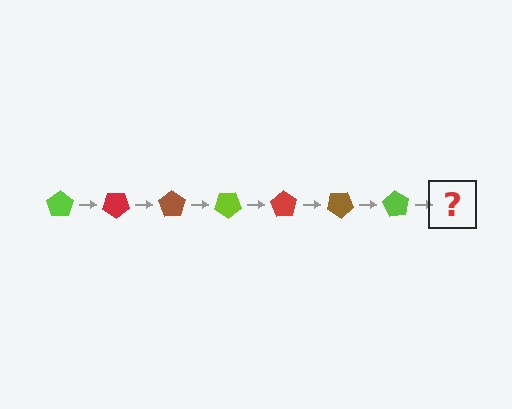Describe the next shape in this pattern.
It should be a red pentagon, rotated 245 degrees from the start.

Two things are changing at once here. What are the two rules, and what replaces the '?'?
The two rules are that it rotates 35 degrees each step and the color cycles through lime, red, and brown. The '?' should be a red pentagon, rotated 245 degrees from the start.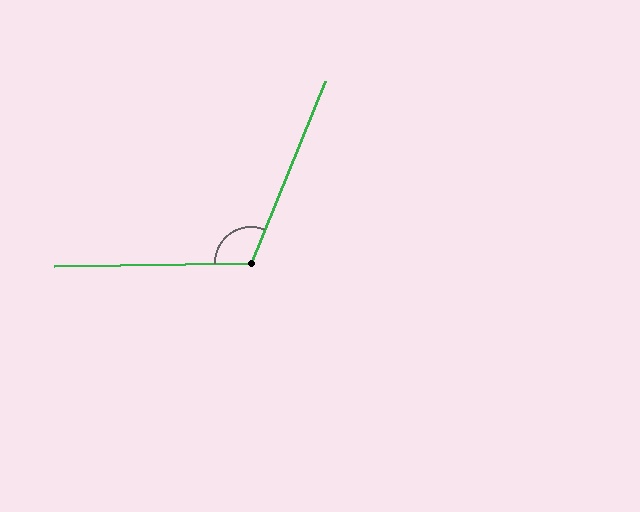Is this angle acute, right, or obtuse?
It is obtuse.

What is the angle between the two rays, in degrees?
Approximately 113 degrees.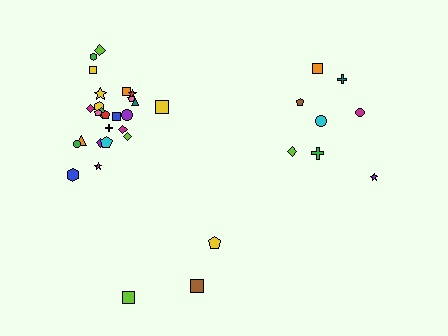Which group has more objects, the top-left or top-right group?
The top-left group.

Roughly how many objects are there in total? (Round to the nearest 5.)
Roughly 35 objects in total.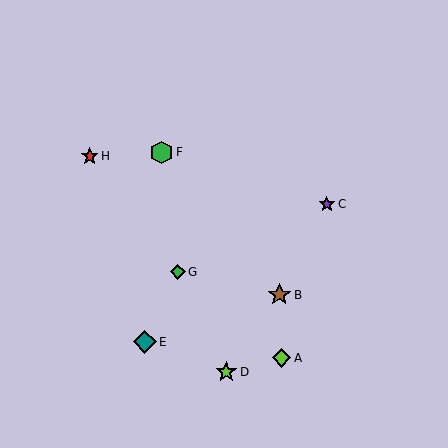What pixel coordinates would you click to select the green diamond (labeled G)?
Click at (178, 272) to select the green diamond G.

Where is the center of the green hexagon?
The center of the green hexagon is at (161, 152).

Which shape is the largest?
The teal diamond (labeled E) is the largest.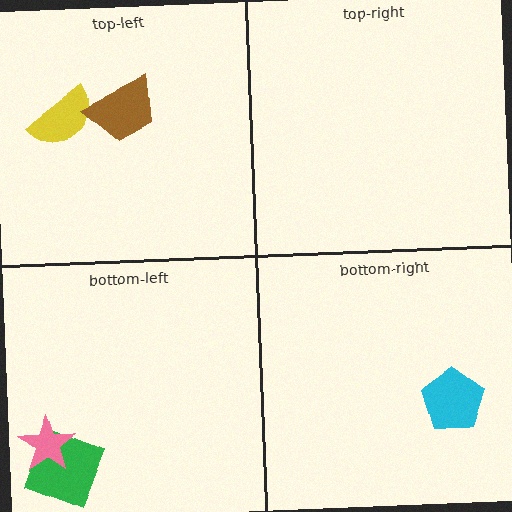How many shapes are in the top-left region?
2.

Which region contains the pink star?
The bottom-left region.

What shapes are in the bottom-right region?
The cyan pentagon.